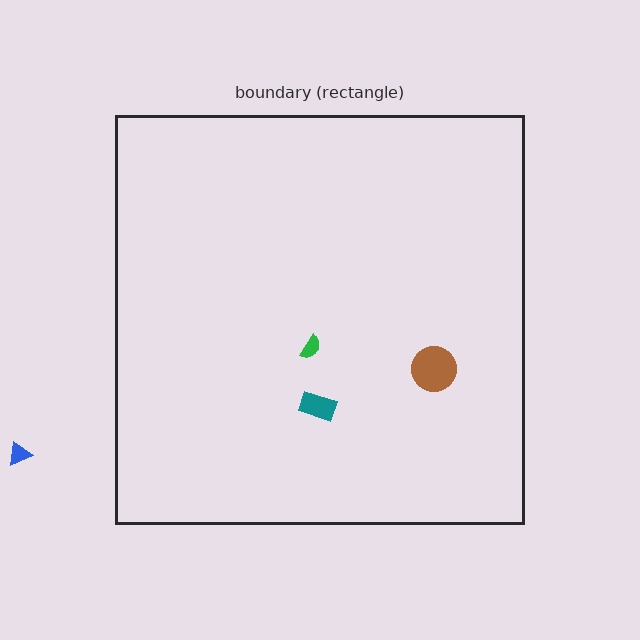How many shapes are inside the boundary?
3 inside, 1 outside.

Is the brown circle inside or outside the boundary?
Inside.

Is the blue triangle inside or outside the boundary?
Outside.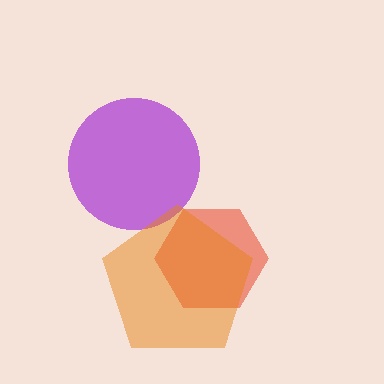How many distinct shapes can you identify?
There are 3 distinct shapes: a red hexagon, a purple circle, an orange pentagon.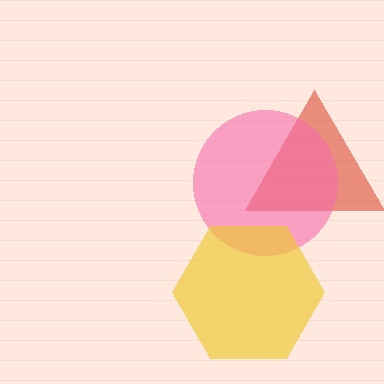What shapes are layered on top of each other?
The layered shapes are: a red triangle, a pink circle, a yellow hexagon.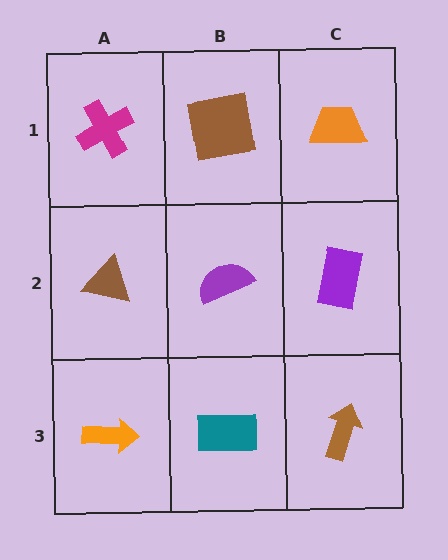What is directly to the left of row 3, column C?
A teal rectangle.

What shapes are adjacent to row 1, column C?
A purple rectangle (row 2, column C), a brown square (row 1, column B).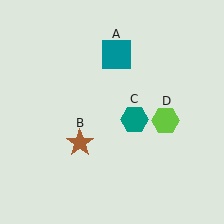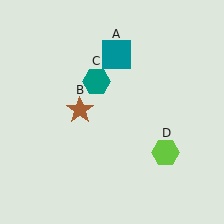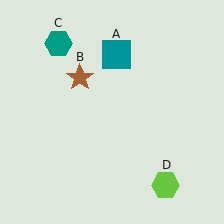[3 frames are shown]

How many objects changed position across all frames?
3 objects changed position: brown star (object B), teal hexagon (object C), lime hexagon (object D).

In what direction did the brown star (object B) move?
The brown star (object B) moved up.